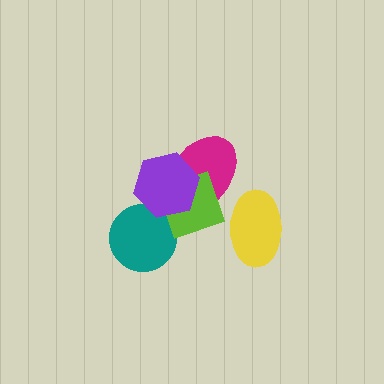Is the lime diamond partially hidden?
Yes, it is partially covered by another shape.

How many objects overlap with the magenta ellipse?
2 objects overlap with the magenta ellipse.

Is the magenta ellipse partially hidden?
Yes, it is partially covered by another shape.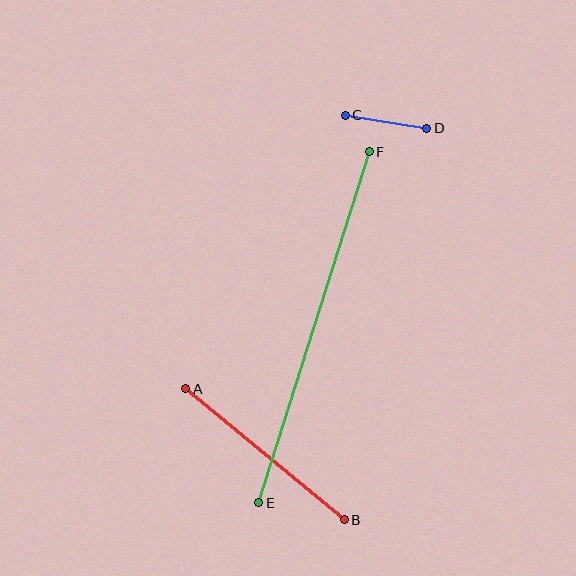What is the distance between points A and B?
The distance is approximately 206 pixels.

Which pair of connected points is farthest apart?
Points E and F are farthest apart.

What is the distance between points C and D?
The distance is approximately 82 pixels.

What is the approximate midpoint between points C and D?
The midpoint is at approximately (386, 122) pixels.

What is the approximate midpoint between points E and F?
The midpoint is at approximately (314, 327) pixels.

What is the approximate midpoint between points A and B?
The midpoint is at approximately (265, 454) pixels.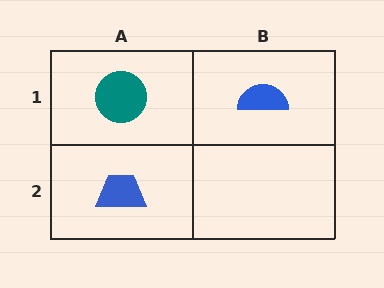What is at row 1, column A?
A teal circle.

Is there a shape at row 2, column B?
No, that cell is empty.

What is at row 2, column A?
A blue trapezoid.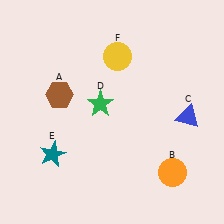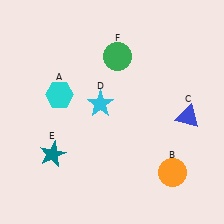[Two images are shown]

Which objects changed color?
A changed from brown to cyan. D changed from green to cyan. F changed from yellow to green.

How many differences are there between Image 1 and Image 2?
There are 3 differences between the two images.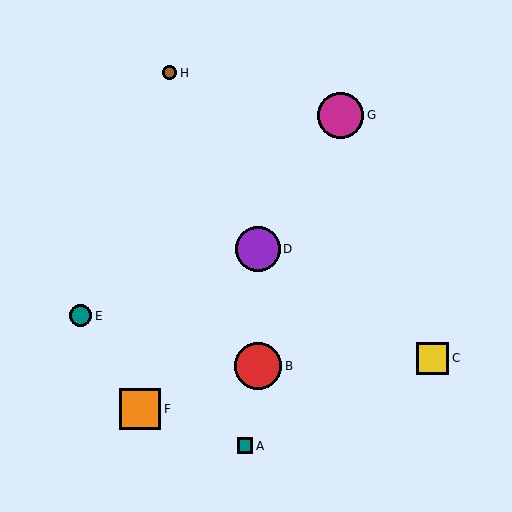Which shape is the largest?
The red circle (labeled B) is the largest.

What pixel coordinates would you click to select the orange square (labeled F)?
Click at (140, 409) to select the orange square F.